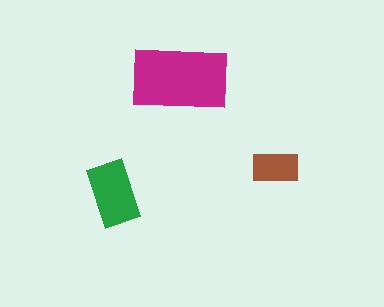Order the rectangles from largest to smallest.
the magenta one, the green one, the brown one.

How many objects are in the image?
There are 3 objects in the image.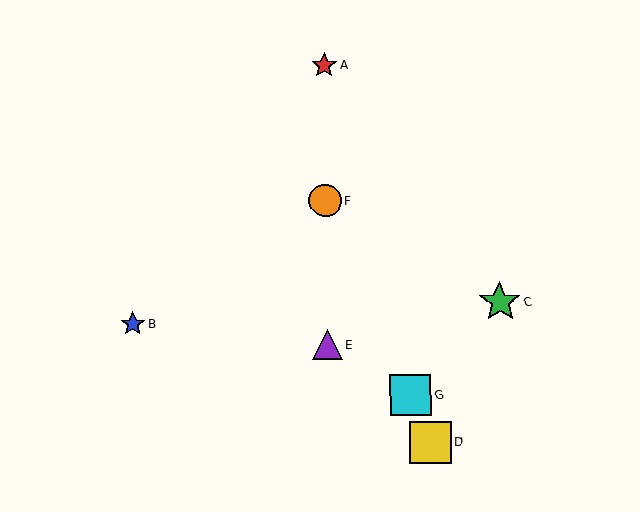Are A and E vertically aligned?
Yes, both are at x≈324.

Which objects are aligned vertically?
Objects A, E, F are aligned vertically.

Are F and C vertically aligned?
No, F is at x≈326 and C is at x≈500.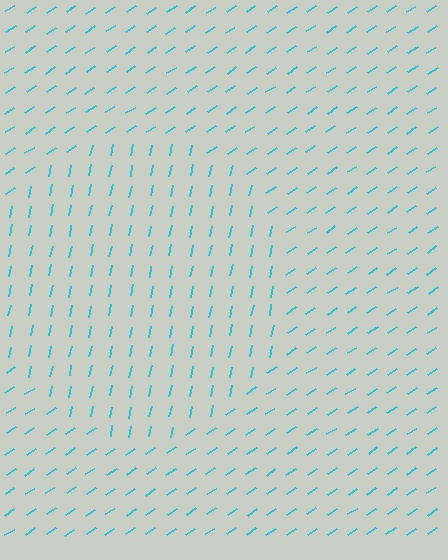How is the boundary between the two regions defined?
The boundary is defined purely by a change in line orientation (approximately 45 degrees difference). All lines are the same color and thickness.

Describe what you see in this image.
The image is filled with small cyan line segments. A circle region in the image has lines oriented differently from the surrounding lines, creating a visible texture boundary.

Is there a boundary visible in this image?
Yes, there is a texture boundary formed by a change in line orientation.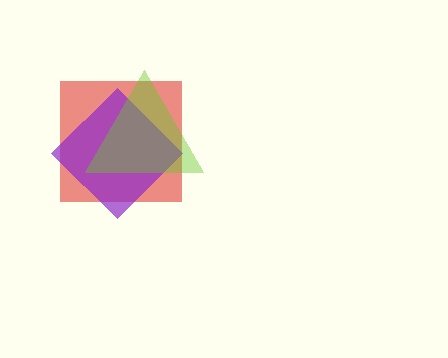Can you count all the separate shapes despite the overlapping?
Yes, there are 3 separate shapes.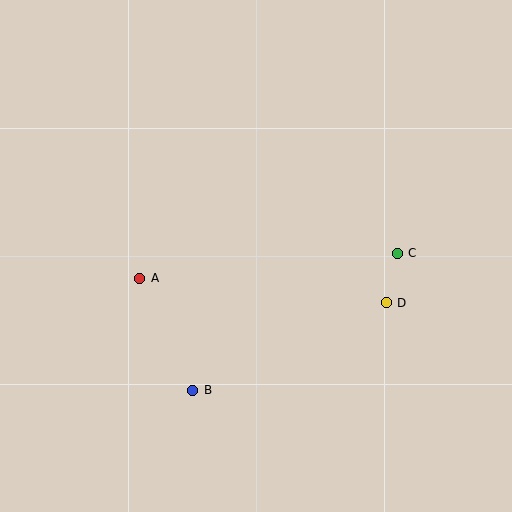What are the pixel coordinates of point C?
Point C is at (397, 253).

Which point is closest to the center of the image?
Point A at (140, 278) is closest to the center.